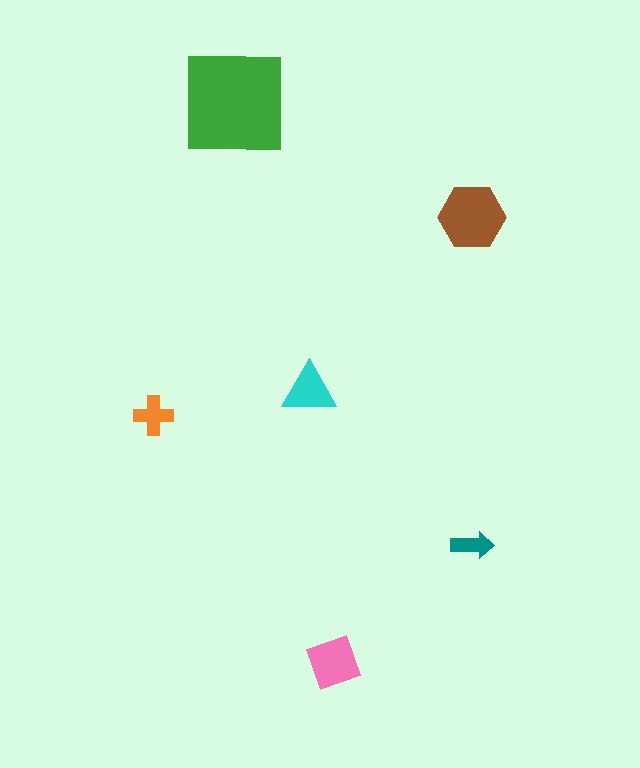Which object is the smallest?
The teal arrow.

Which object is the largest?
The green square.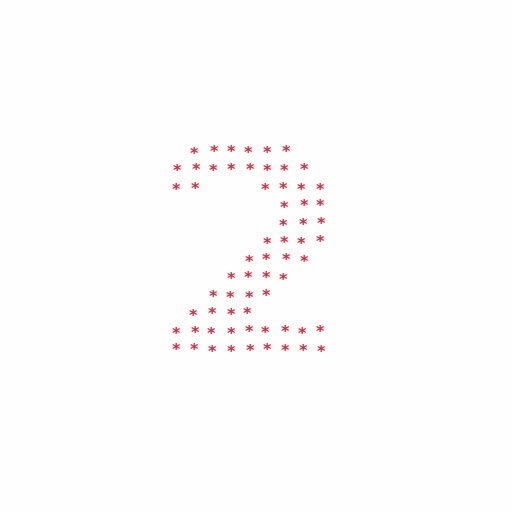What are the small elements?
The small elements are asterisks.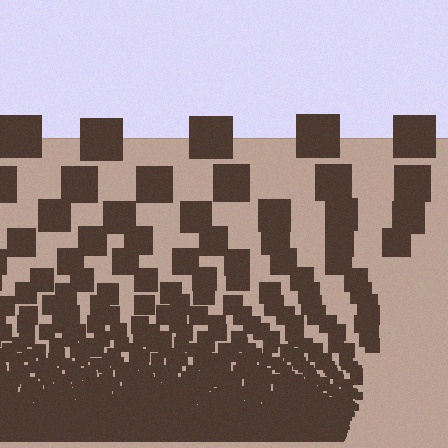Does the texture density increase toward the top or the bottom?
Density increases toward the bottom.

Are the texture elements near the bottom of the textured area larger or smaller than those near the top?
Smaller. The gradient is inverted — elements near the bottom are smaller and denser.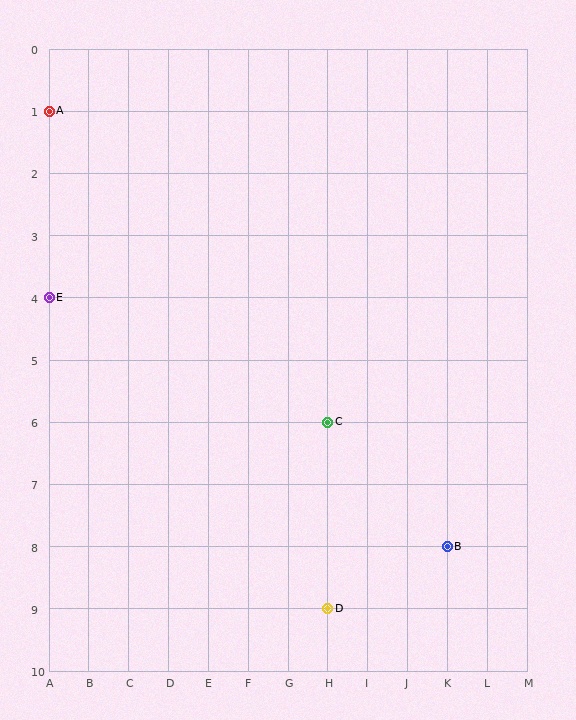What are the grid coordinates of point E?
Point E is at grid coordinates (A, 4).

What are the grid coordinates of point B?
Point B is at grid coordinates (K, 8).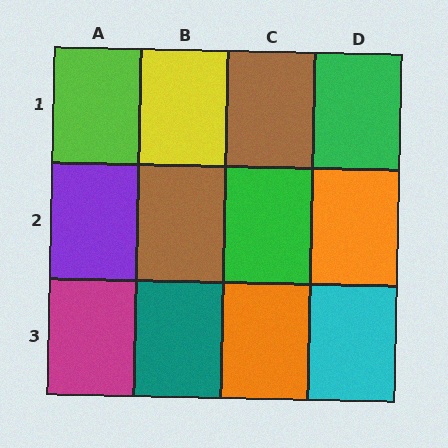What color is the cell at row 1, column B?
Yellow.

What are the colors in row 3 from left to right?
Magenta, teal, orange, cyan.